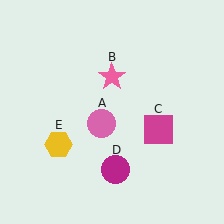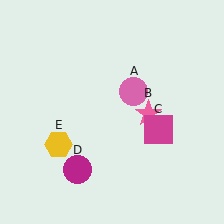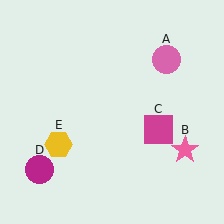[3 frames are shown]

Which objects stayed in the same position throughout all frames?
Magenta square (object C) and yellow hexagon (object E) remained stationary.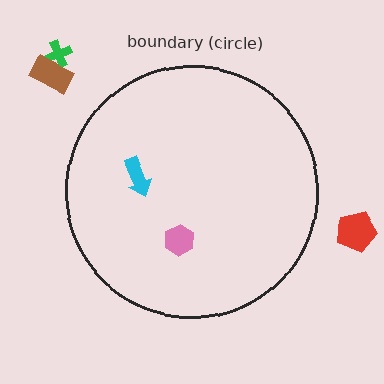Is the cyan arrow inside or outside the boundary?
Inside.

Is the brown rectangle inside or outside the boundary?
Outside.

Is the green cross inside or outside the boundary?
Outside.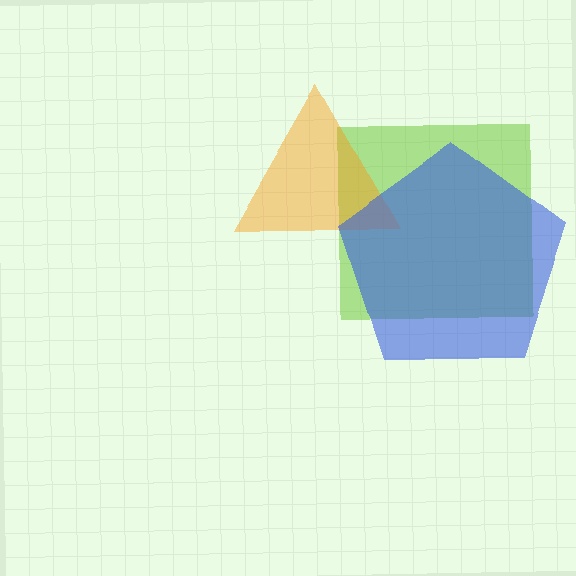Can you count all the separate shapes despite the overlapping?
Yes, there are 3 separate shapes.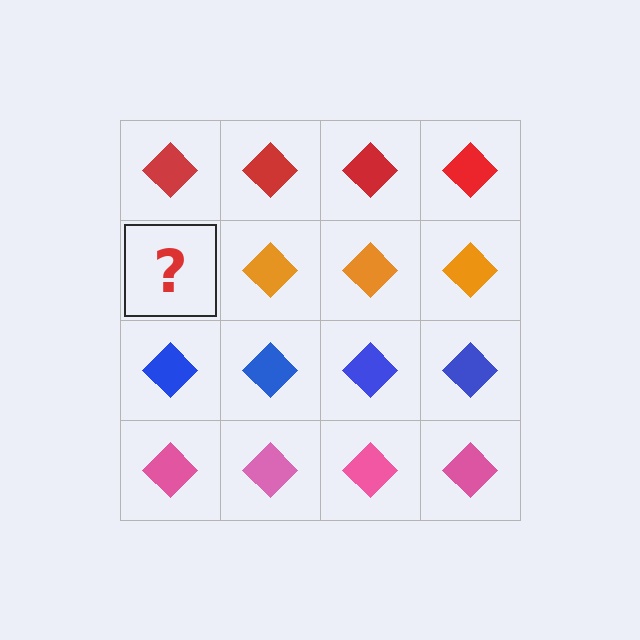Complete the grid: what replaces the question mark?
The question mark should be replaced with an orange diamond.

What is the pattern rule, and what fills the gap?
The rule is that each row has a consistent color. The gap should be filled with an orange diamond.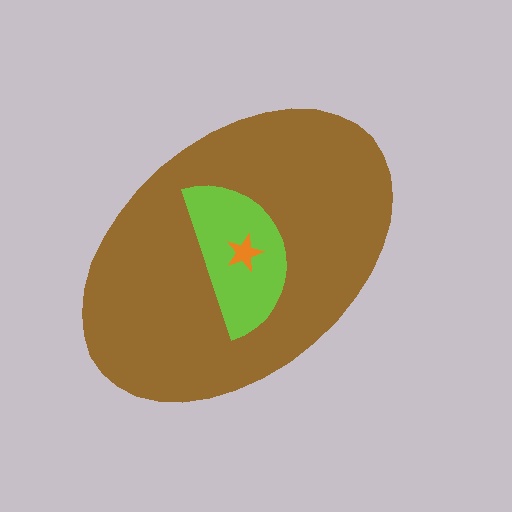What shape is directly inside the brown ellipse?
The lime semicircle.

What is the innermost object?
The orange star.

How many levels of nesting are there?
3.